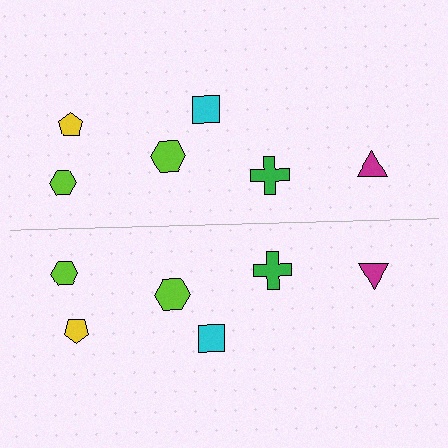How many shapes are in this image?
There are 12 shapes in this image.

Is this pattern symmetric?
Yes, this pattern has bilateral (reflection) symmetry.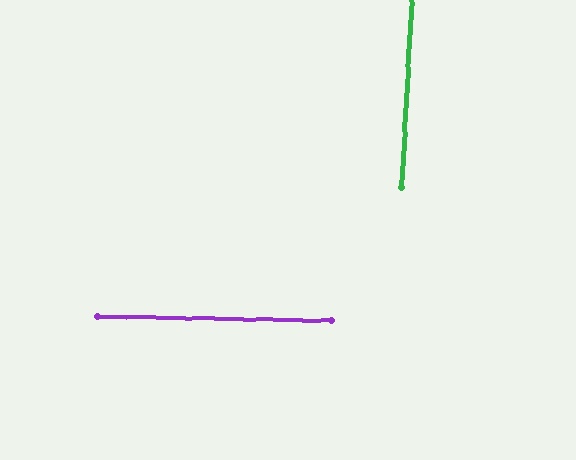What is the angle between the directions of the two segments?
Approximately 88 degrees.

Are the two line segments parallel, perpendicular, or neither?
Perpendicular — they meet at approximately 88°.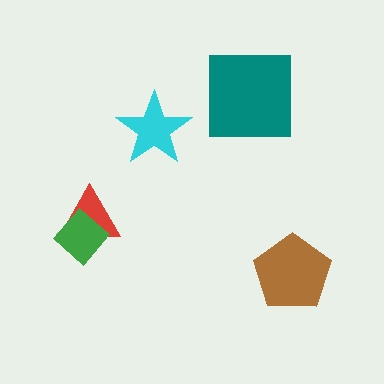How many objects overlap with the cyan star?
0 objects overlap with the cyan star.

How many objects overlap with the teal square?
0 objects overlap with the teal square.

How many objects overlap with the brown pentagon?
0 objects overlap with the brown pentagon.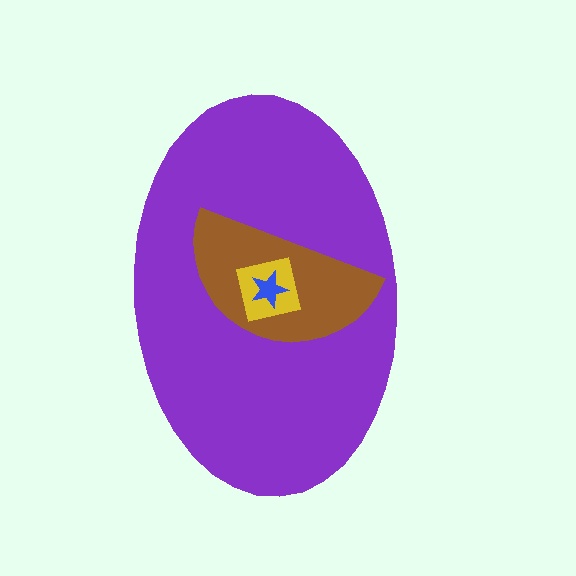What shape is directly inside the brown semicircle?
The yellow square.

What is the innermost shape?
The blue star.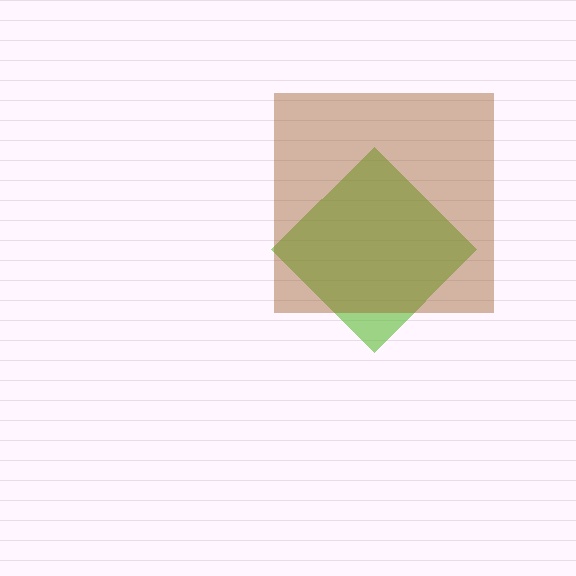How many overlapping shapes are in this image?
There are 2 overlapping shapes in the image.